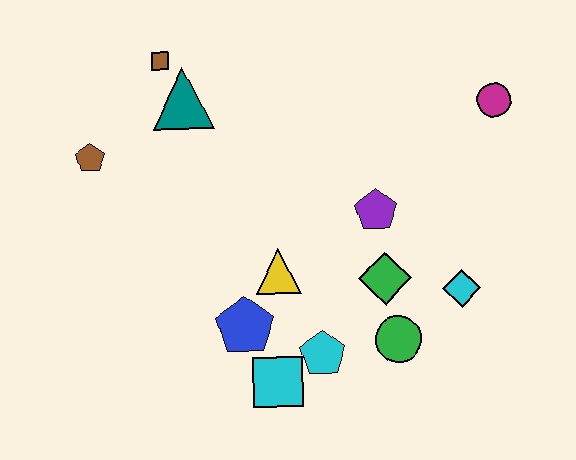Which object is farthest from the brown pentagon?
The magenta circle is farthest from the brown pentagon.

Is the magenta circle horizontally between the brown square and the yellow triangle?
No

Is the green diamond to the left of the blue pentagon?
No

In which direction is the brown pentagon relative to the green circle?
The brown pentagon is to the left of the green circle.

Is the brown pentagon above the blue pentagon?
Yes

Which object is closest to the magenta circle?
The purple pentagon is closest to the magenta circle.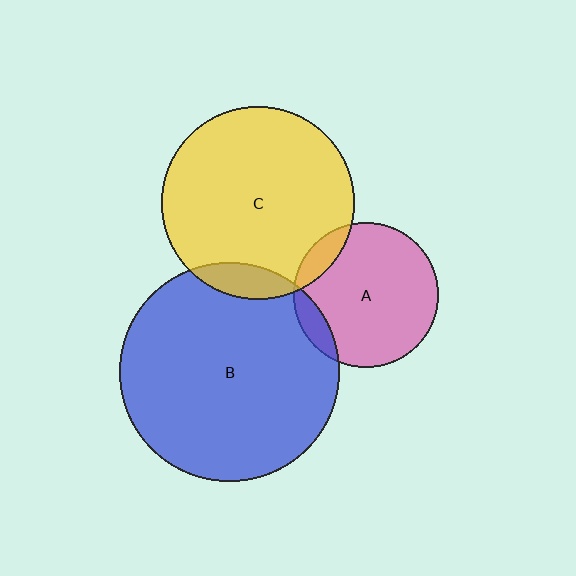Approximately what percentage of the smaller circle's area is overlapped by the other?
Approximately 10%.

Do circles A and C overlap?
Yes.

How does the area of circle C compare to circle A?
Approximately 1.8 times.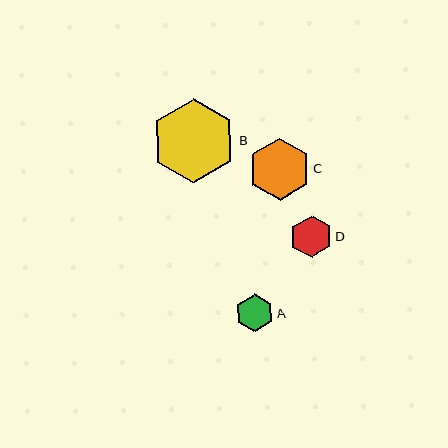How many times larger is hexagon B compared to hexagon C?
Hexagon B is approximately 1.4 times the size of hexagon C.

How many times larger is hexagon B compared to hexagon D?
Hexagon B is approximately 2.0 times the size of hexagon D.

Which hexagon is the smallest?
Hexagon A is the smallest with a size of approximately 37 pixels.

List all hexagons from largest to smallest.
From largest to smallest: B, C, D, A.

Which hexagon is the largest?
Hexagon B is the largest with a size of approximately 84 pixels.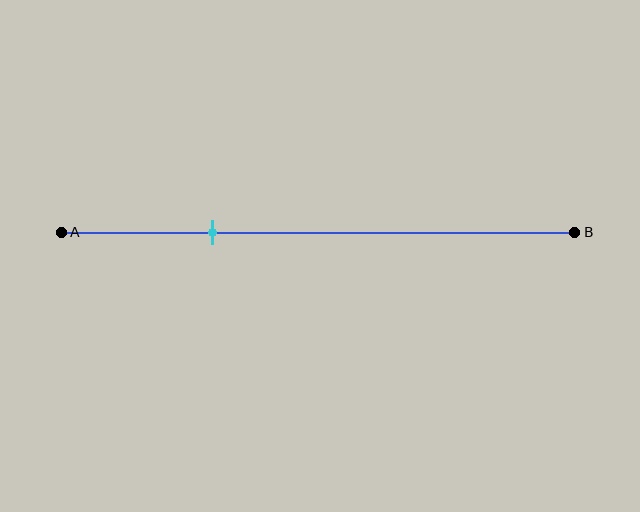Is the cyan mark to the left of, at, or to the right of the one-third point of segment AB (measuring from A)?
The cyan mark is to the left of the one-third point of segment AB.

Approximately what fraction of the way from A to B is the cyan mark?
The cyan mark is approximately 30% of the way from A to B.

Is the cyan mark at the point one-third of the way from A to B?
No, the mark is at about 30% from A, not at the 33% one-third point.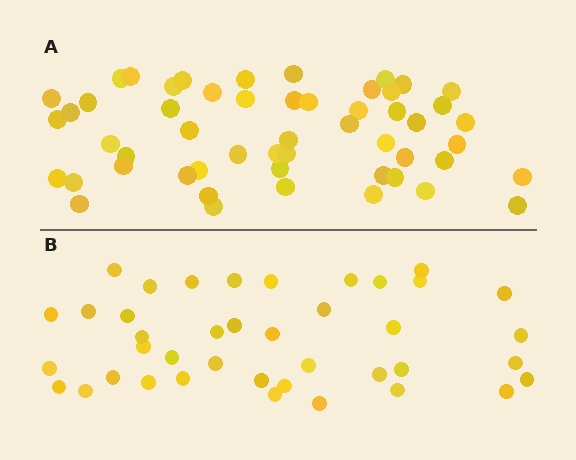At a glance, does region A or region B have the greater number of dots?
Region A (the top region) has more dots.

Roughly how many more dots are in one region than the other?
Region A has approximately 15 more dots than region B.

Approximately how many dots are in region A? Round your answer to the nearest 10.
About 50 dots. (The exact count is 53, which rounds to 50.)